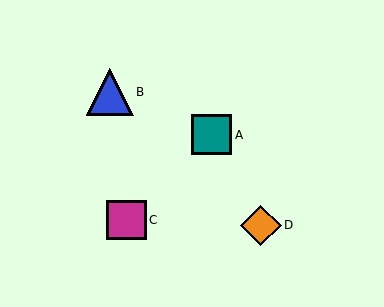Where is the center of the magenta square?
The center of the magenta square is at (127, 220).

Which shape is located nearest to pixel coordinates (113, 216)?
The magenta square (labeled C) at (127, 220) is nearest to that location.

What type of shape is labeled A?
Shape A is a teal square.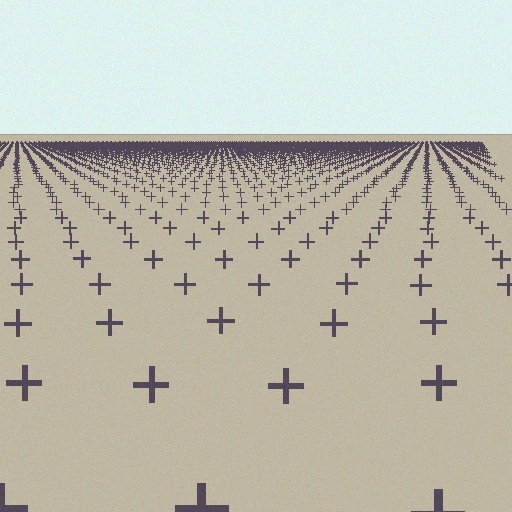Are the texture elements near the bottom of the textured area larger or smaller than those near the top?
Larger. Near the bottom, elements are closer to the viewer and appear at a bigger on-screen size.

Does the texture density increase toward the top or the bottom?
Density increases toward the top.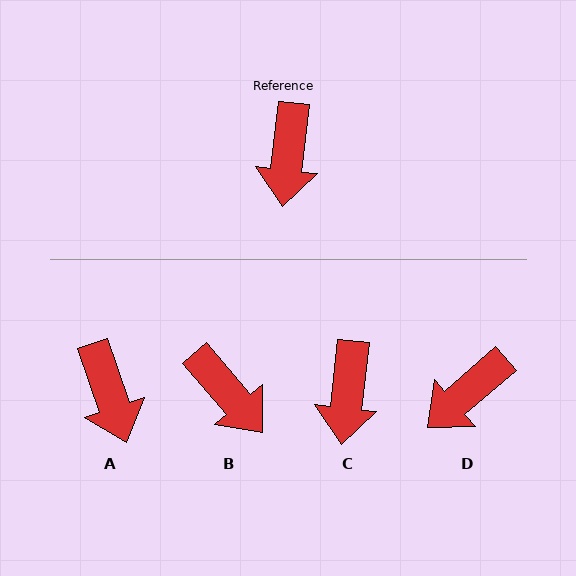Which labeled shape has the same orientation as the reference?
C.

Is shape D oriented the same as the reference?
No, it is off by about 42 degrees.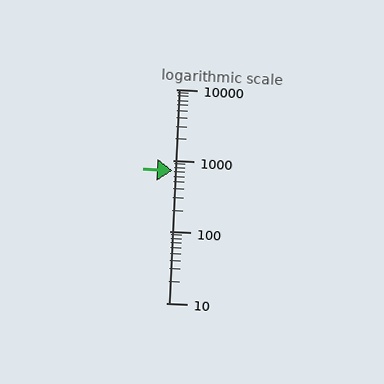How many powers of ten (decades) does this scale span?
The scale spans 3 decades, from 10 to 10000.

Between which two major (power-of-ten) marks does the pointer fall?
The pointer is between 100 and 1000.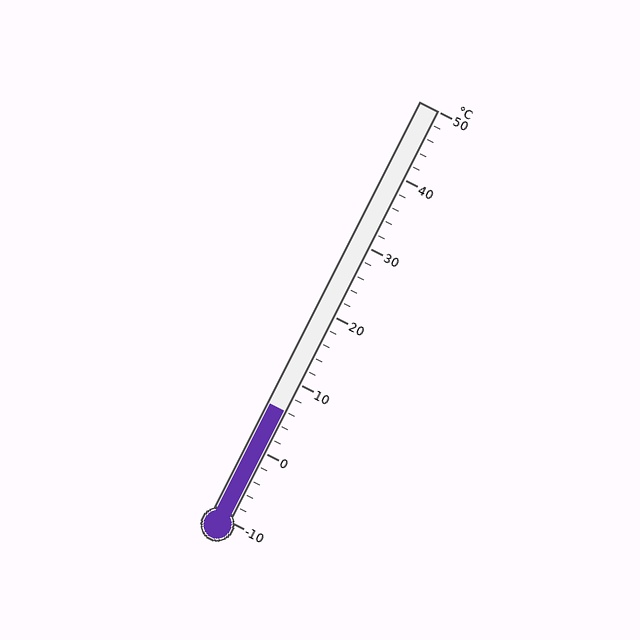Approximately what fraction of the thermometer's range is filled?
The thermometer is filled to approximately 25% of its range.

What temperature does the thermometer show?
The thermometer shows approximately 6°C.